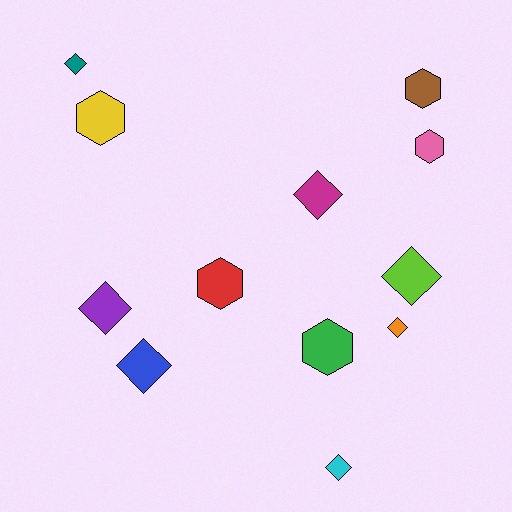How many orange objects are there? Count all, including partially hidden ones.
There is 1 orange object.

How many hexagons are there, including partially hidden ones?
There are 5 hexagons.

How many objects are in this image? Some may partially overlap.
There are 12 objects.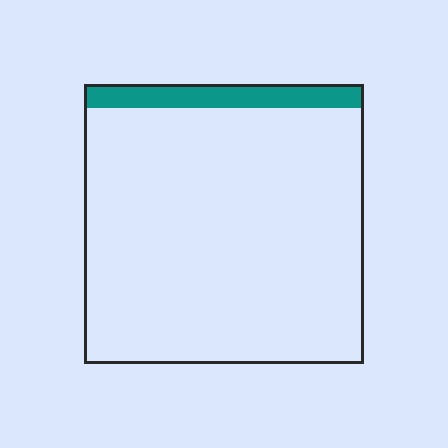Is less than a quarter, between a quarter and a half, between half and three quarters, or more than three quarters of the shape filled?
Less than a quarter.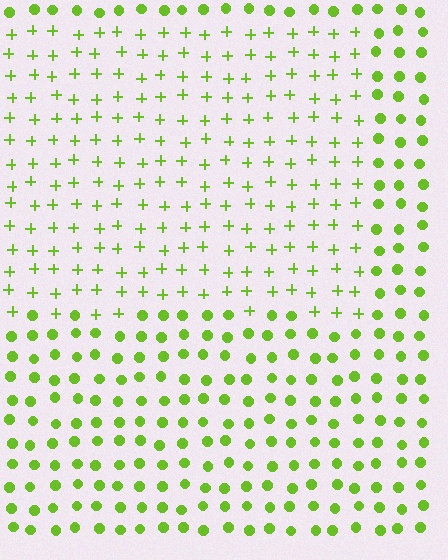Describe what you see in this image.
The image is filled with small lime elements arranged in a uniform grid. A rectangle-shaped region contains plus signs, while the surrounding area contains circles. The boundary is defined purely by the change in element shape.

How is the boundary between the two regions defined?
The boundary is defined by a change in element shape: plus signs inside vs. circles outside. All elements share the same color and spacing.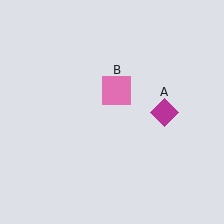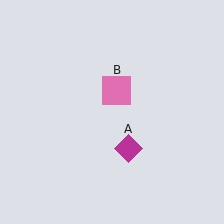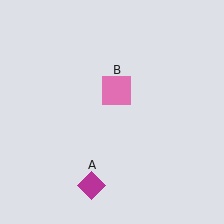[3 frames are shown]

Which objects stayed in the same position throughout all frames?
Pink square (object B) remained stationary.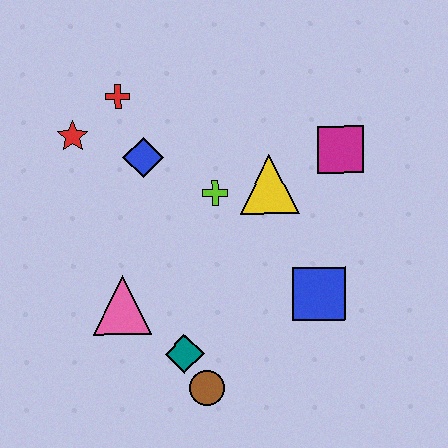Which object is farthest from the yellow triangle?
The brown circle is farthest from the yellow triangle.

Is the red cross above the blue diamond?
Yes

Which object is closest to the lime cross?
The yellow triangle is closest to the lime cross.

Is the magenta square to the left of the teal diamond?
No